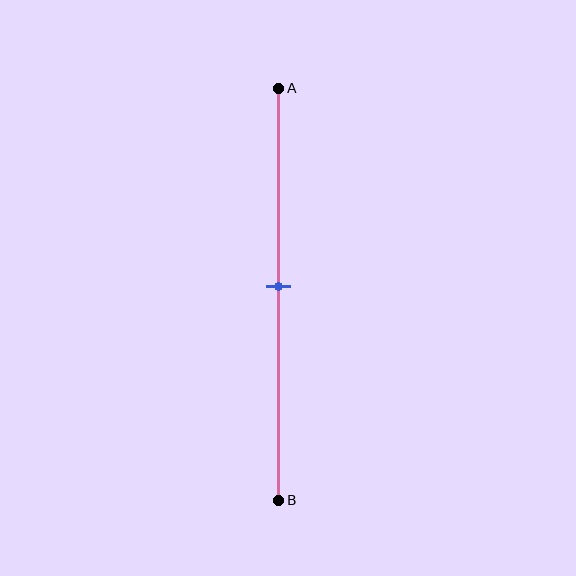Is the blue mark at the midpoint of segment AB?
Yes, the mark is approximately at the midpoint.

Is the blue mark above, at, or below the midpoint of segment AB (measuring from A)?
The blue mark is approximately at the midpoint of segment AB.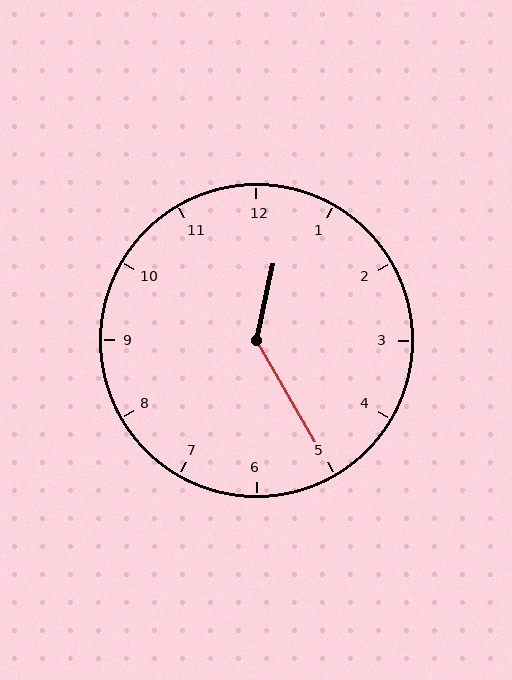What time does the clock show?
12:25.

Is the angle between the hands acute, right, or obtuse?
It is obtuse.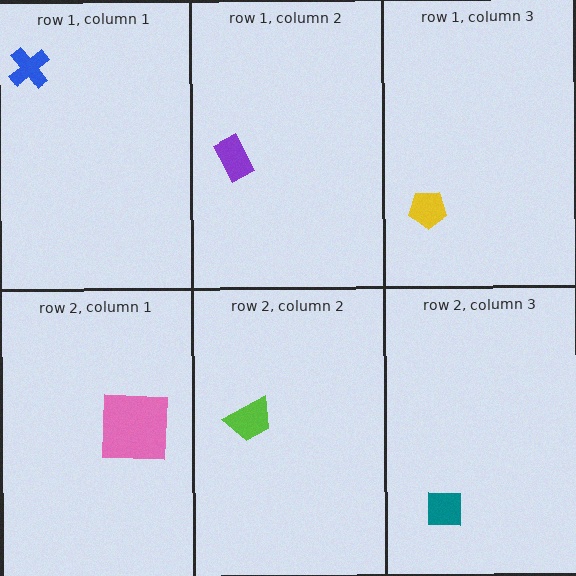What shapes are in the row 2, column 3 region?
The teal square.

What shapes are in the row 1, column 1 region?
The blue cross.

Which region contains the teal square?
The row 2, column 3 region.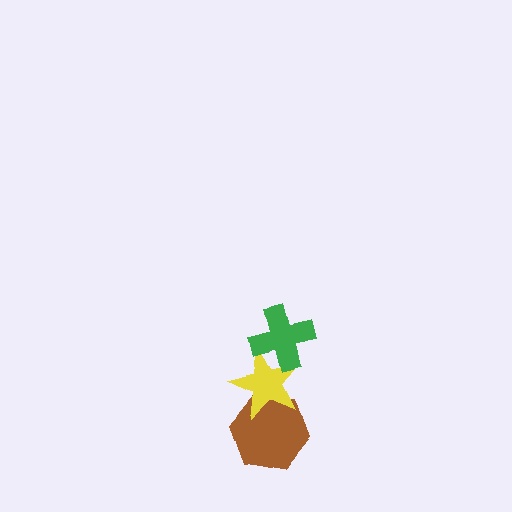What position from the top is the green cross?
The green cross is 1st from the top.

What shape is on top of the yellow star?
The green cross is on top of the yellow star.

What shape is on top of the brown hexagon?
The yellow star is on top of the brown hexagon.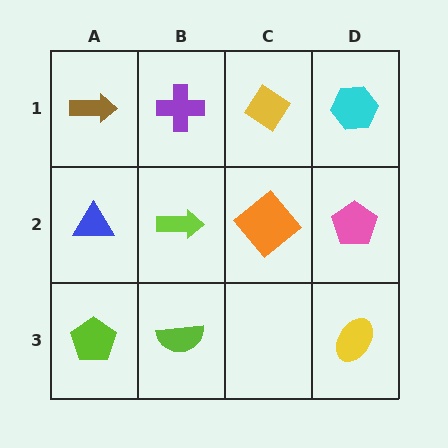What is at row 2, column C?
An orange diamond.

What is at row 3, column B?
A lime semicircle.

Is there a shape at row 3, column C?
No, that cell is empty.